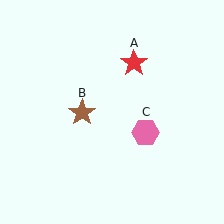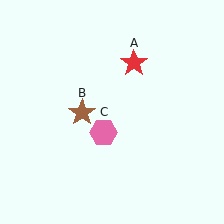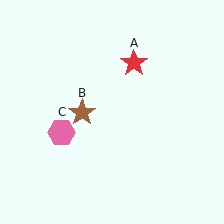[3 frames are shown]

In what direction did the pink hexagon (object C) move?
The pink hexagon (object C) moved left.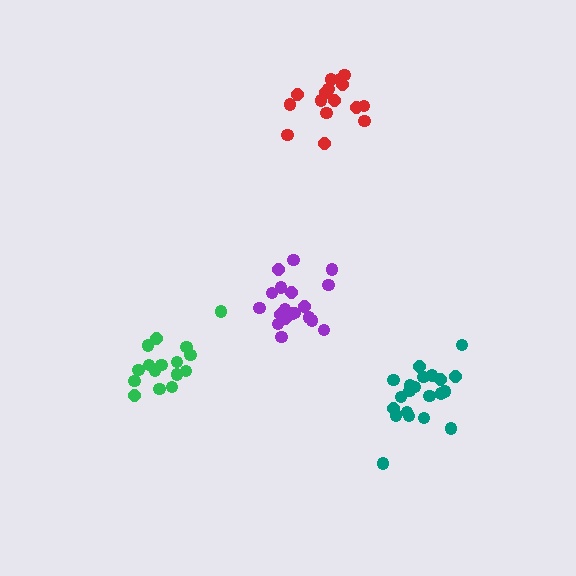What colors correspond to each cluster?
The clusters are colored: green, teal, red, purple.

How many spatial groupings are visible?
There are 4 spatial groupings.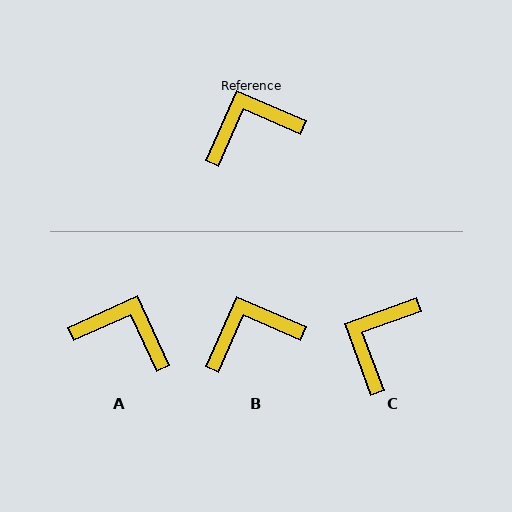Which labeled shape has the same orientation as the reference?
B.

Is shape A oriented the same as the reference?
No, it is off by about 42 degrees.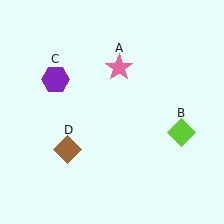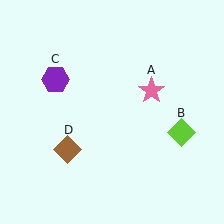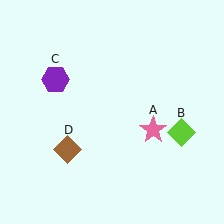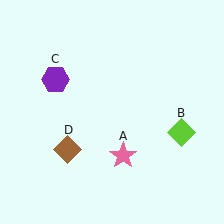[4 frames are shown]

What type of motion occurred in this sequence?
The pink star (object A) rotated clockwise around the center of the scene.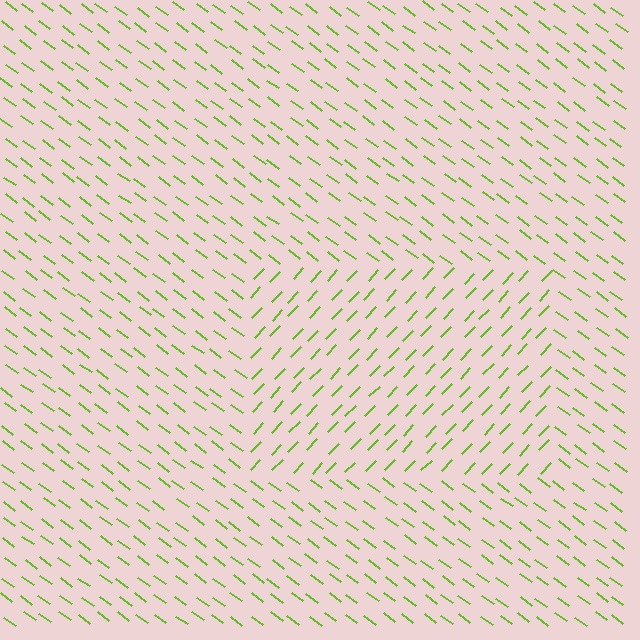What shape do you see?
I see a rectangle.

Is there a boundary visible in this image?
Yes, there is a texture boundary formed by a change in line orientation.